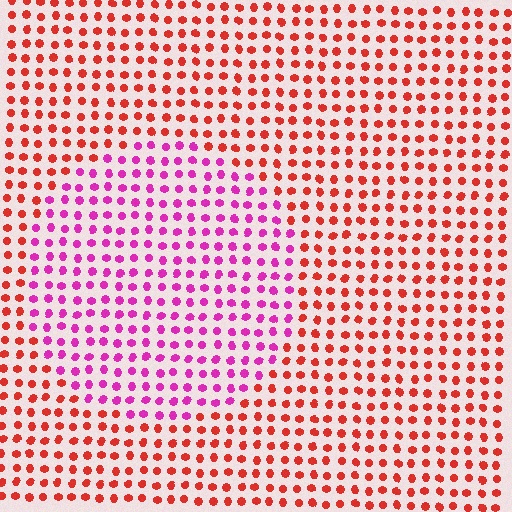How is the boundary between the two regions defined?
The boundary is defined purely by a slight shift in hue (about 50 degrees). Spacing, size, and orientation are identical on both sides.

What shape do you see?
I see a circle.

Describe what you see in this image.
The image is filled with small red elements in a uniform arrangement. A circle-shaped region is visible where the elements are tinted to a slightly different hue, forming a subtle color boundary.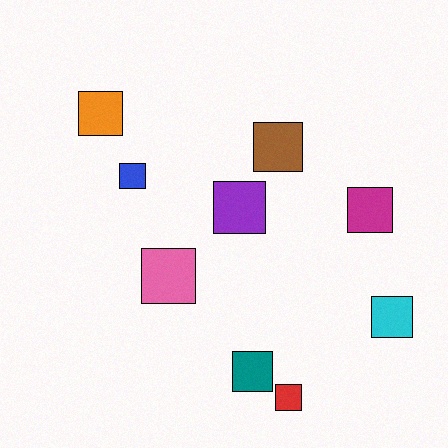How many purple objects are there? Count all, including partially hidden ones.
There is 1 purple object.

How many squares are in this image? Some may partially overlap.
There are 9 squares.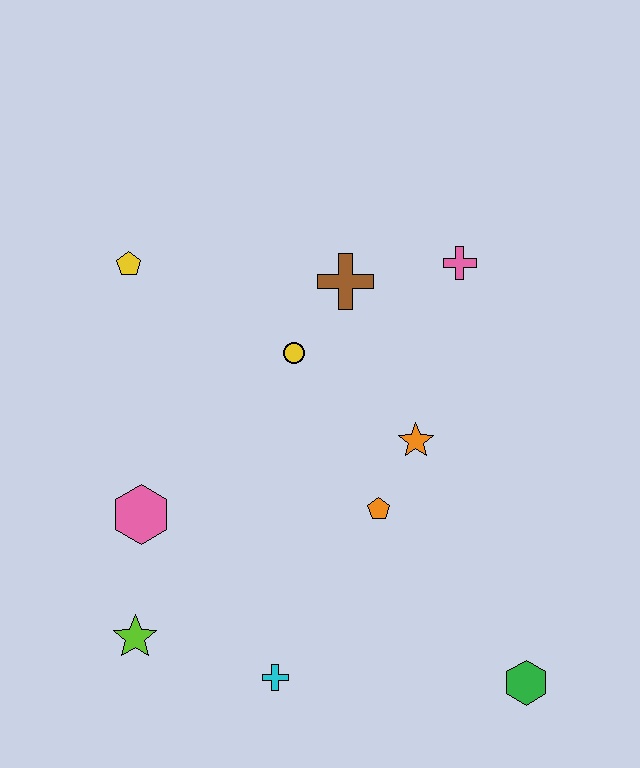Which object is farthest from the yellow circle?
The green hexagon is farthest from the yellow circle.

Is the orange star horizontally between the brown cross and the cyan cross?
No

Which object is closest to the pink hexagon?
The lime star is closest to the pink hexagon.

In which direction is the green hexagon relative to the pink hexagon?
The green hexagon is to the right of the pink hexagon.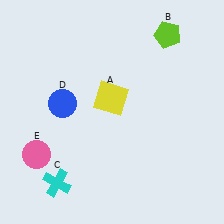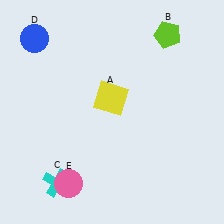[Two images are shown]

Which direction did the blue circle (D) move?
The blue circle (D) moved up.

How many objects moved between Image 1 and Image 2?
2 objects moved between the two images.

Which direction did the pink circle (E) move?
The pink circle (E) moved right.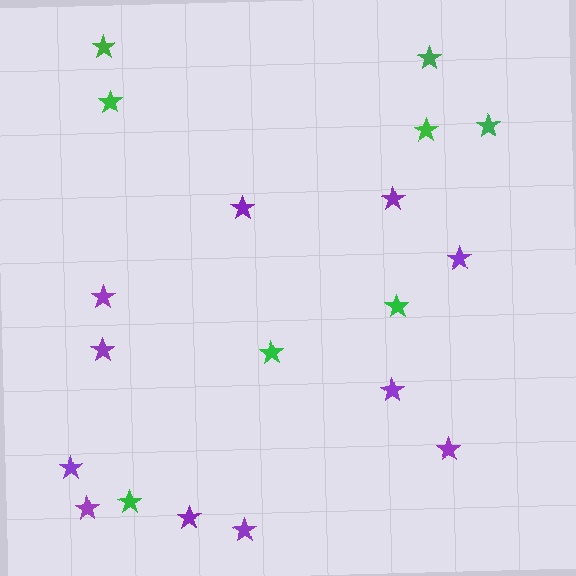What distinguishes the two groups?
There are 2 groups: one group of purple stars (11) and one group of green stars (8).